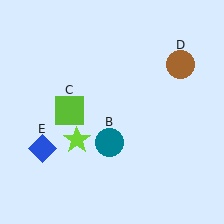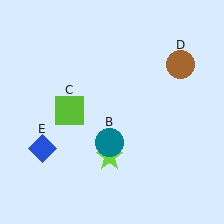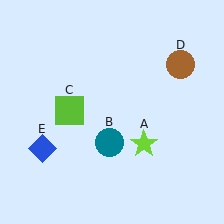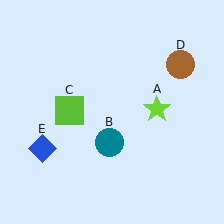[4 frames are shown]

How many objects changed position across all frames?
1 object changed position: lime star (object A).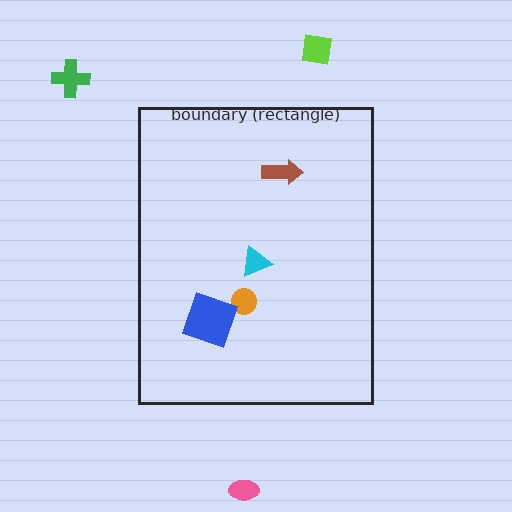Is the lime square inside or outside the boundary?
Outside.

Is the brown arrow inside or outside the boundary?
Inside.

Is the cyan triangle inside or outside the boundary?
Inside.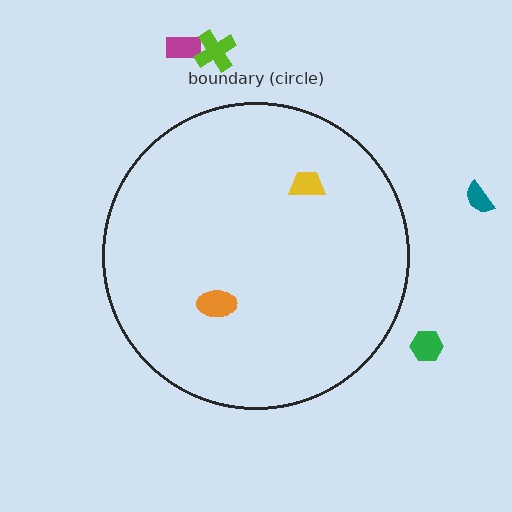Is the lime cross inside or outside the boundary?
Outside.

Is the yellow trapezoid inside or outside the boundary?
Inside.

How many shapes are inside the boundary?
2 inside, 4 outside.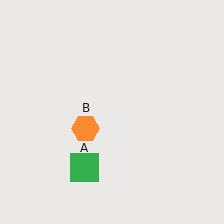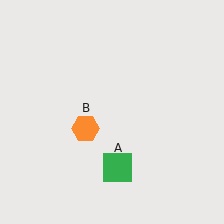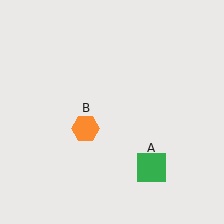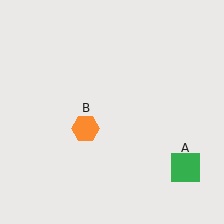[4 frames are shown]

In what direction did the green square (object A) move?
The green square (object A) moved right.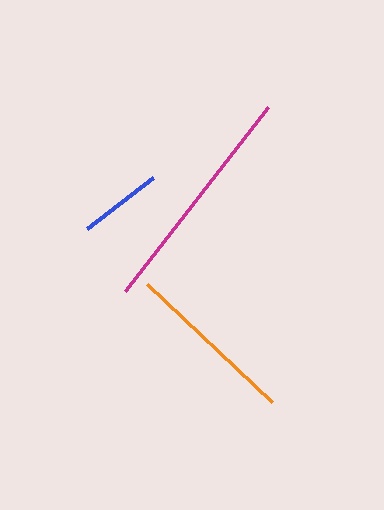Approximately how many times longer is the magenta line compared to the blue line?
The magenta line is approximately 2.8 times the length of the blue line.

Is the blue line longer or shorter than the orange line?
The orange line is longer than the blue line.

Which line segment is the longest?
The magenta line is the longest at approximately 233 pixels.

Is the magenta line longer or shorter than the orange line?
The magenta line is longer than the orange line.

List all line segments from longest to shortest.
From longest to shortest: magenta, orange, blue.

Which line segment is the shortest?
The blue line is the shortest at approximately 83 pixels.